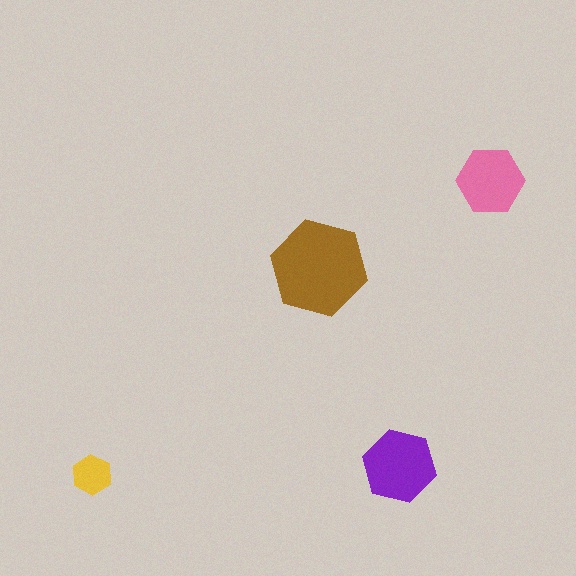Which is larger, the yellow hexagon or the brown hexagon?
The brown one.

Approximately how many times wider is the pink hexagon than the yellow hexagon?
About 1.5 times wider.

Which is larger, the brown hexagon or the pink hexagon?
The brown one.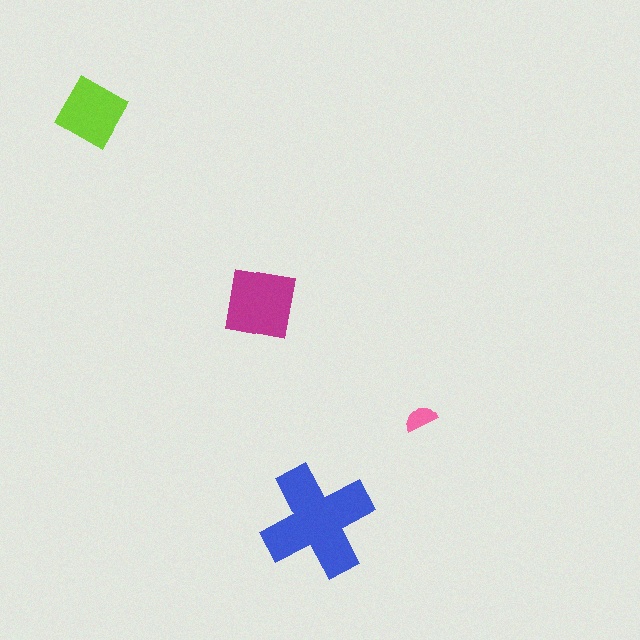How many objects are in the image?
There are 4 objects in the image.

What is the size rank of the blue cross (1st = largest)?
1st.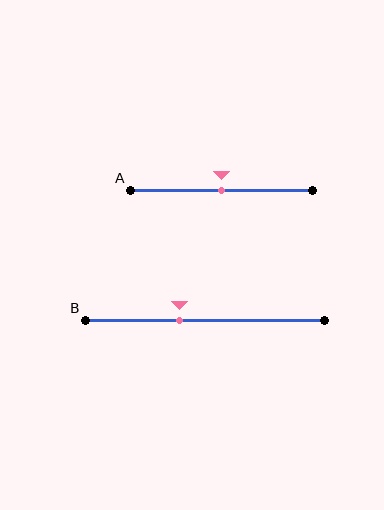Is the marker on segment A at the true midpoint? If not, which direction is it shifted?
Yes, the marker on segment A is at the true midpoint.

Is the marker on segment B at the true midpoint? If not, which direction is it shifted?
No, the marker on segment B is shifted to the left by about 11% of the segment length.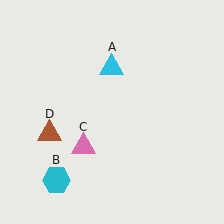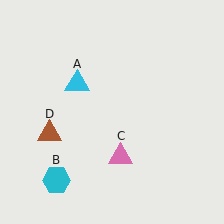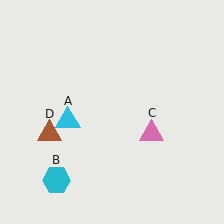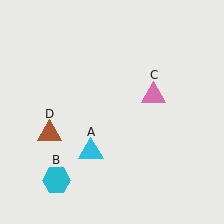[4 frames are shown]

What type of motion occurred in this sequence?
The cyan triangle (object A), pink triangle (object C) rotated counterclockwise around the center of the scene.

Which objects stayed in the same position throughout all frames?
Cyan hexagon (object B) and brown triangle (object D) remained stationary.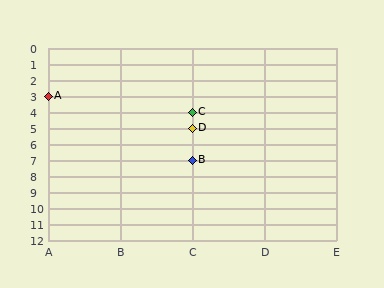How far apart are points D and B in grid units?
Points D and B are 2 rows apart.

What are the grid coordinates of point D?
Point D is at grid coordinates (C, 5).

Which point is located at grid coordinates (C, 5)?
Point D is at (C, 5).